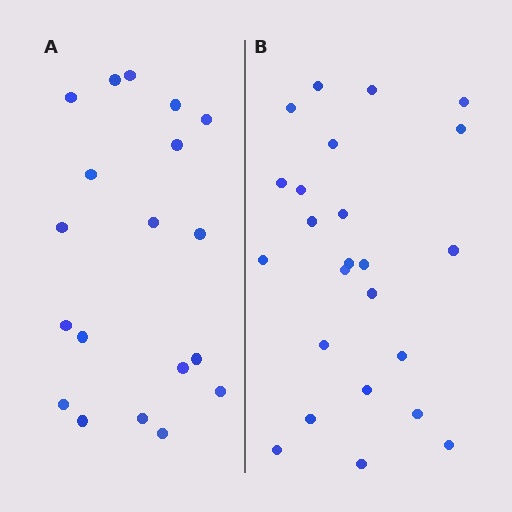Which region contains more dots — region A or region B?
Region B (the right region) has more dots.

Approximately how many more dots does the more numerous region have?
Region B has about 5 more dots than region A.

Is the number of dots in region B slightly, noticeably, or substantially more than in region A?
Region B has noticeably more, but not dramatically so. The ratio is roughly 1.3 to 1.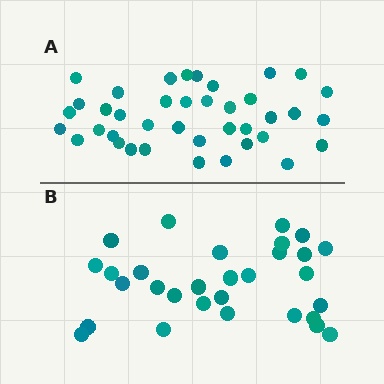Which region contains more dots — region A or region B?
Region A (the top region) has more dots.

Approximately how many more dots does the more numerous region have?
Region A has roughly 8 or so more dots than region B.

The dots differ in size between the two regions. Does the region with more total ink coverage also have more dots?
No. Region B has more total ink coverage because its dots are larger, but region A actually contains more individual dots. Total area can be misleading — the number of items is what matters here.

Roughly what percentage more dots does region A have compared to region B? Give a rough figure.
About 30% more.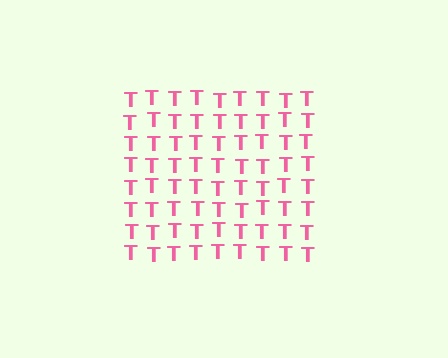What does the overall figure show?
The overall figure shows a square.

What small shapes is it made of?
It is made of small letter T's.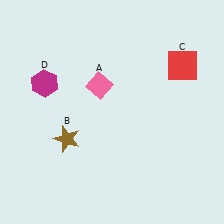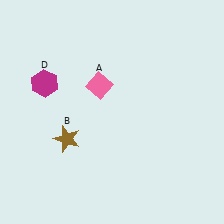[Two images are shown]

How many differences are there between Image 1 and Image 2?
There is 1 difference between the two images.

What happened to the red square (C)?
The red square (C) was removed in Image 2. It was in the top-right area of Image 1.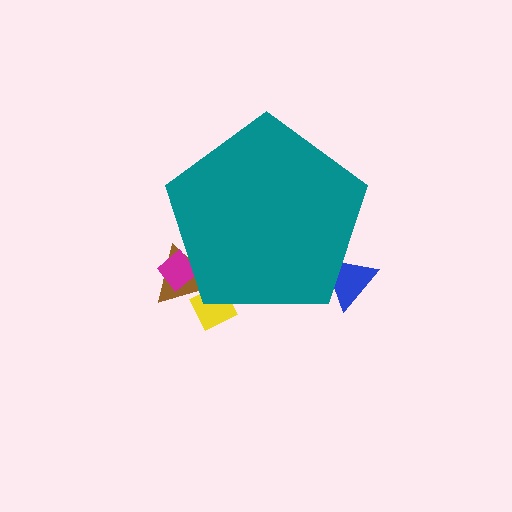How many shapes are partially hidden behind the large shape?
4 shapes are partially hidden.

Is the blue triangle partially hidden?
Yes, the blue triangle is partially hidden behind the teal pentagon.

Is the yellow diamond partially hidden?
Yes, the yellow diamond is partially hidden behind the teal pentagon.